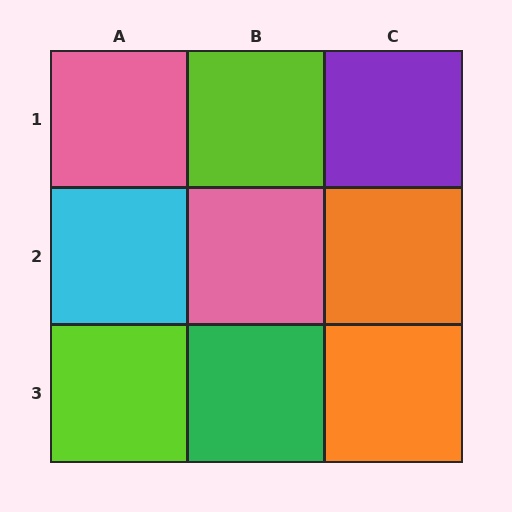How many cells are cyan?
1 cell is cyan.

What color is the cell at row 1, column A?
Pink.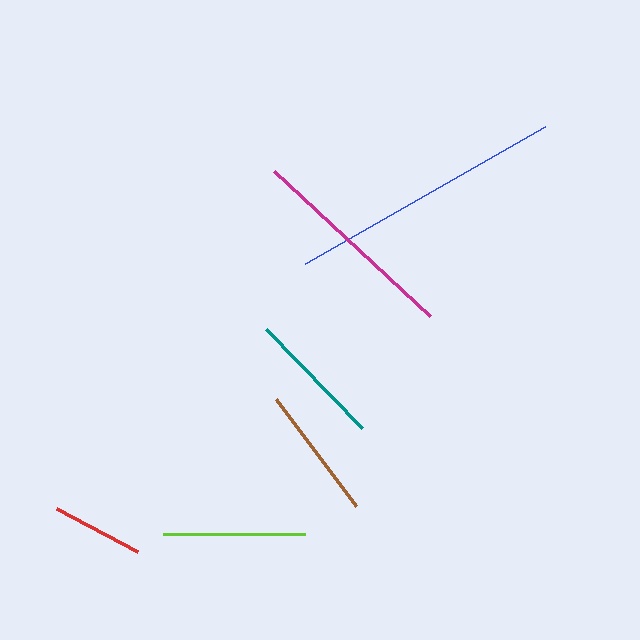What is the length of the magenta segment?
The magenta segment is approximately 213 pixels long.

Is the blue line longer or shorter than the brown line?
The blue line is longer than the brown line.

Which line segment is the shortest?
The red line is the shortest at approximately 92 pixels.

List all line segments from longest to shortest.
From longest to shortest: blue, magenta, lime, teal, brown, red.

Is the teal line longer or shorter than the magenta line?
The magenta line is longer than the teal line.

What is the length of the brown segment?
The brown segment is approximately 134 pixels long.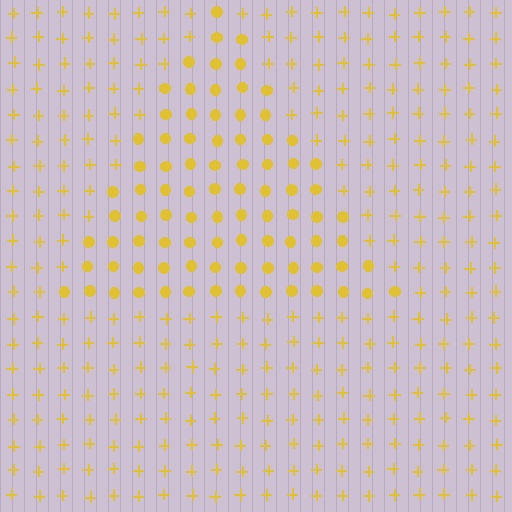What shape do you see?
I see a triangle.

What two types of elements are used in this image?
The image uses circles inside the triangle region and plus signs outside it.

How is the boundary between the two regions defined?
The boundary is defined by a change in element shape: circles inside vs. plus signs outside. All elements share the same color and spacing.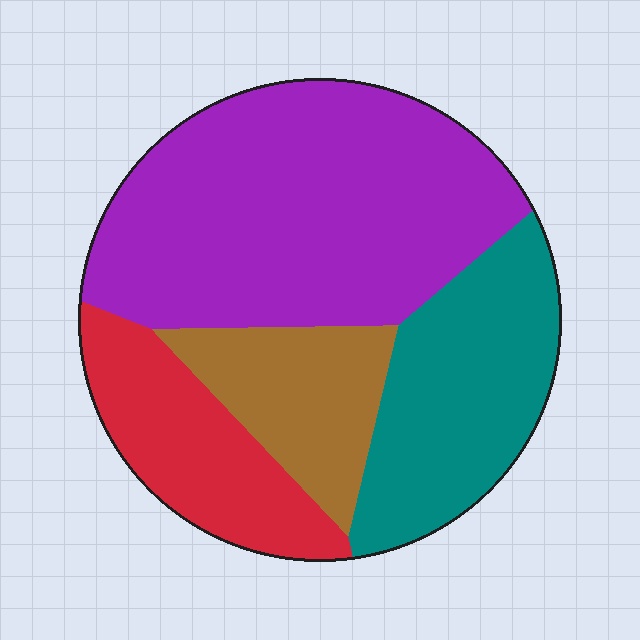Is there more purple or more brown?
Purple.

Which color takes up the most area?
Purple, at roughly 45%.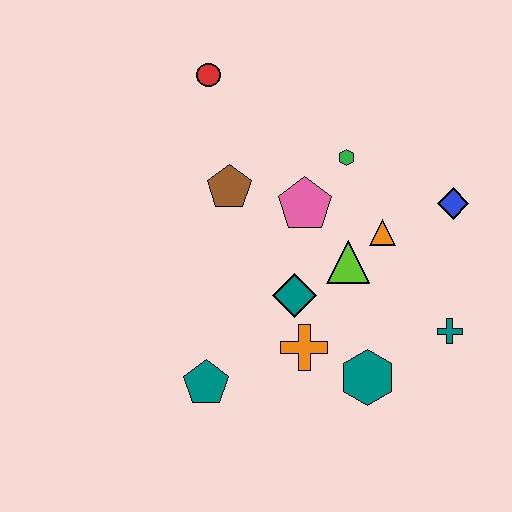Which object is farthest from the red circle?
The teal cross is farthest from the red circle.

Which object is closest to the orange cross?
The teal diamond is closest to the orange cross.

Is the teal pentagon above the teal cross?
No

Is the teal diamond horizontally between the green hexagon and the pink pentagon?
No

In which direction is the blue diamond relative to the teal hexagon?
The blue diamond is above the teal hexagon.